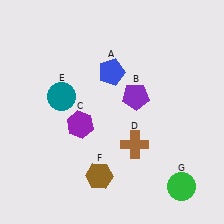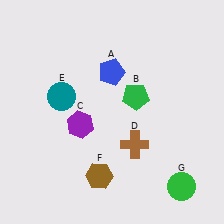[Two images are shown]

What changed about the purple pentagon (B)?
In Image 1, B is purple. In Image 2, it changed to green.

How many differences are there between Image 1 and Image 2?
There is 1 difference between the two images.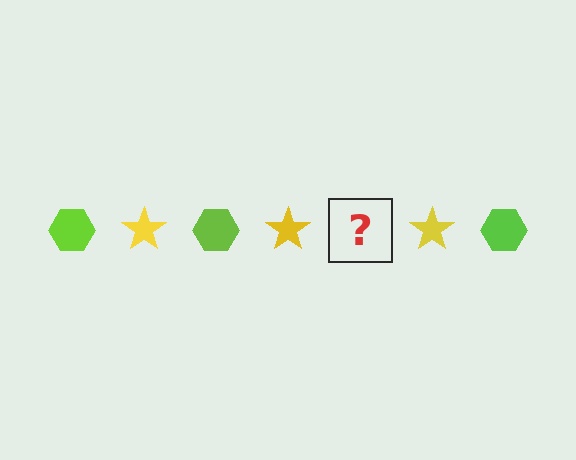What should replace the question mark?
The question mark should be replaced with a lime hexagon.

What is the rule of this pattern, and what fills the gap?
The rule is that the pattern alternates between lime hexagon and yellow star. The gap should be filled with a lime hexagon.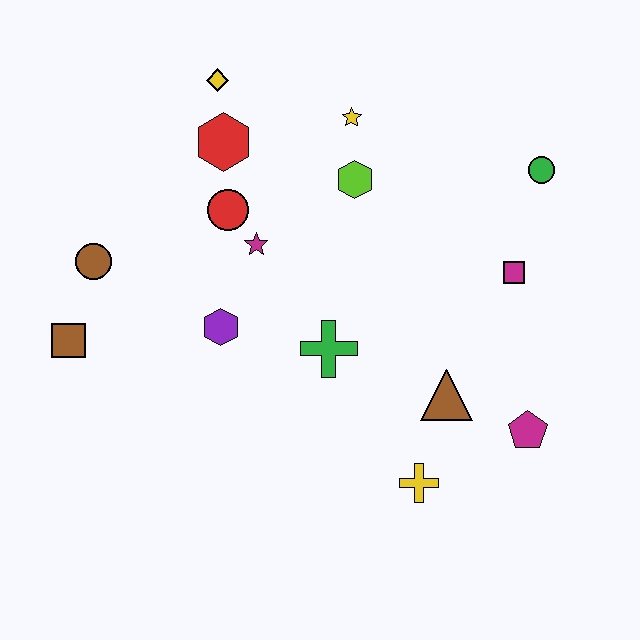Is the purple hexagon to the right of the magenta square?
No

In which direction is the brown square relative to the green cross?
The brown square is to the left of the green cross.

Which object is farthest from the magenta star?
The magenta pentagon is farthest from the magenta star.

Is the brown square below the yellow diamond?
Yes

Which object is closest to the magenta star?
The red circle is closest to the magenta star.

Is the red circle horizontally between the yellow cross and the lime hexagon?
No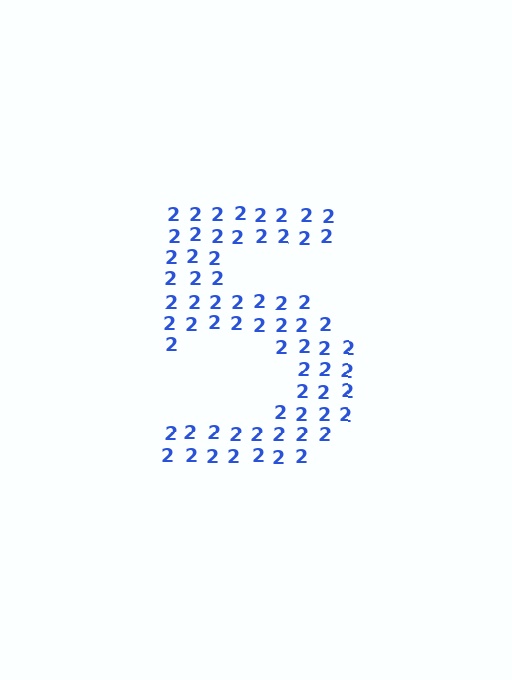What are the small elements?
The small elements are digit 2's.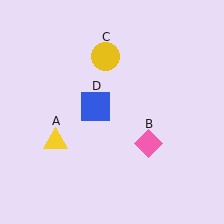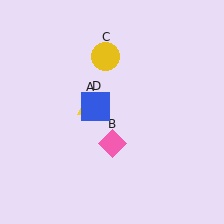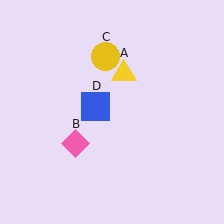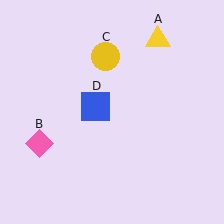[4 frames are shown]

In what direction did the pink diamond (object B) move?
The pink diamond (object B) moved left.